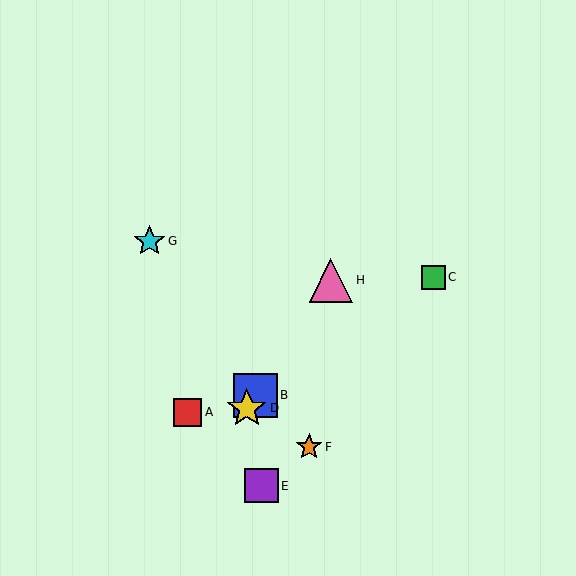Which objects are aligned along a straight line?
Objects B, D, H are aligned along a straight line.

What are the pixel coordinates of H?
Object H is at (331, 280).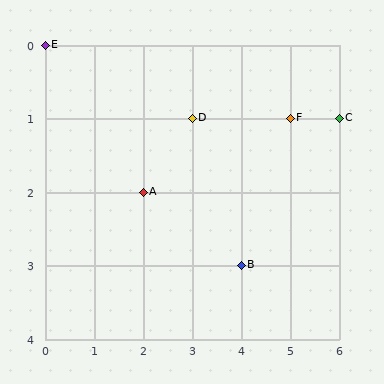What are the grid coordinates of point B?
Point B is at grid coordinates (4, 3).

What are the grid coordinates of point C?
Point C is at grid coordinates (6, 1).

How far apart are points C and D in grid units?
Points C and D are 3 columns apart.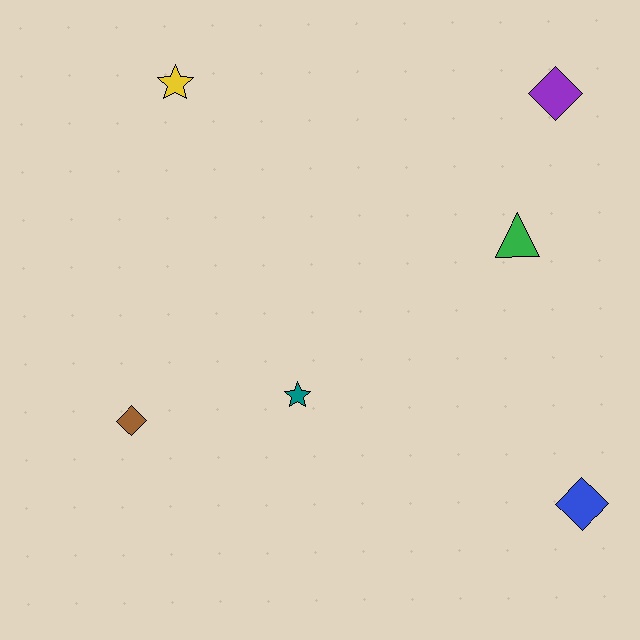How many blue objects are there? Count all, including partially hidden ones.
There is 1 blue object.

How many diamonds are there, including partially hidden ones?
There are 3 diamonds.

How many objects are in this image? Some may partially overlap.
There are 6 objects.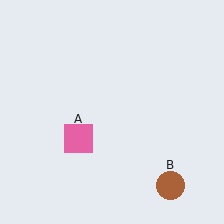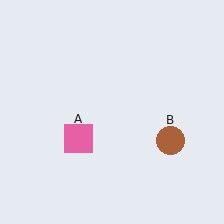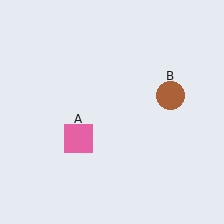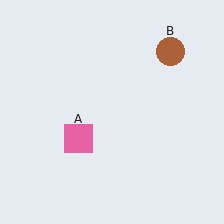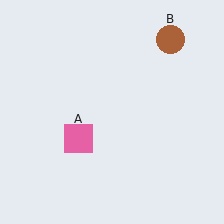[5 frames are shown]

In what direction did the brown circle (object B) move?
The brown circle (object B) moved up.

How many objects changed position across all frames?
1 object changed position: brown circle (object B).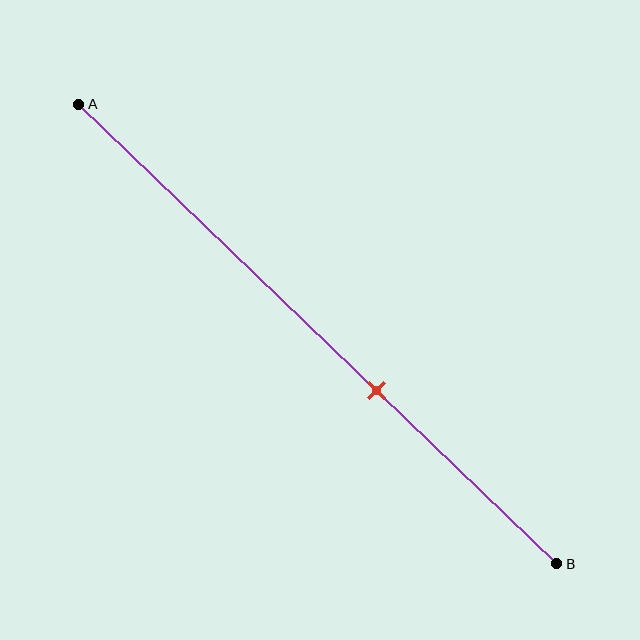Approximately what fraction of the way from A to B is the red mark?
The red mark is approximately 60% of the way from A to B.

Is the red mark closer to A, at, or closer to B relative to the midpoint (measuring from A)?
The red mark is closer to point B than the midpoint of segment AB.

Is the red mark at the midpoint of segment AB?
No, the mark is at about 60% from A, not at the 50% midpoint.